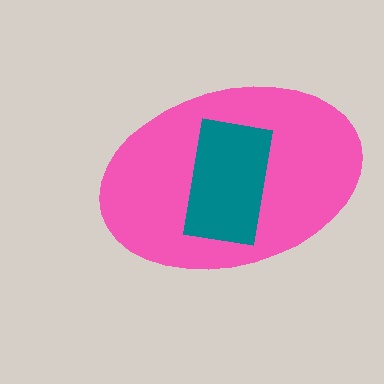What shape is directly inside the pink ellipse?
The teal rectangle.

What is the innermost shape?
The teal rectangle.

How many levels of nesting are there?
2.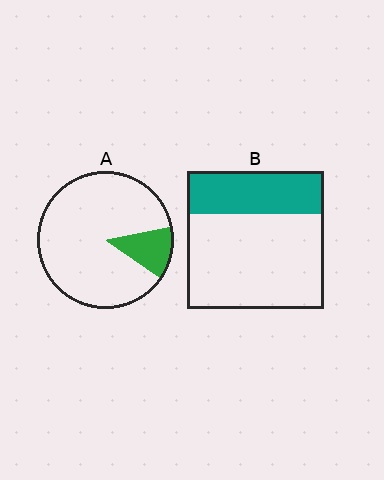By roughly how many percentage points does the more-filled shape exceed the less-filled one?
By roughly 20 percentage points (B over A).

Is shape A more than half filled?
No.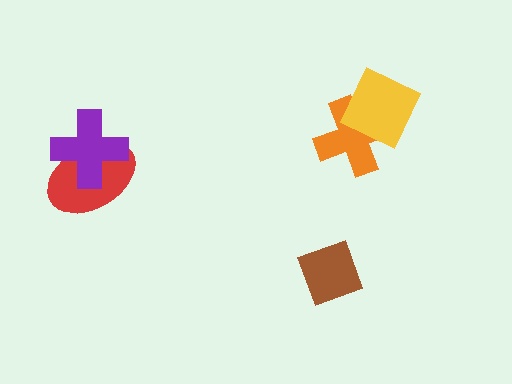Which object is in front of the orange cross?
The yellow diamond is in front of the orange cross.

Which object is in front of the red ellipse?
The purple cross is in front of the red ellipse.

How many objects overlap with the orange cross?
1 object overlaps with the orange cross.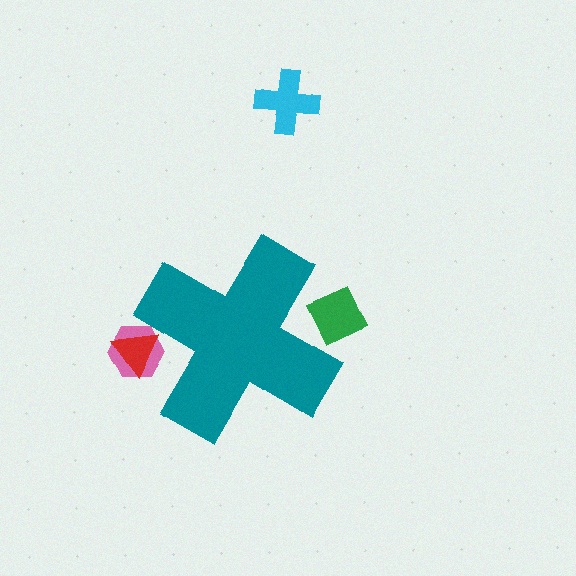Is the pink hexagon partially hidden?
Yes, the pink hexagon is partially hidden behind the teal cross.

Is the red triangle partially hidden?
Yes, the red triangle is partially hidden behind the teal cross.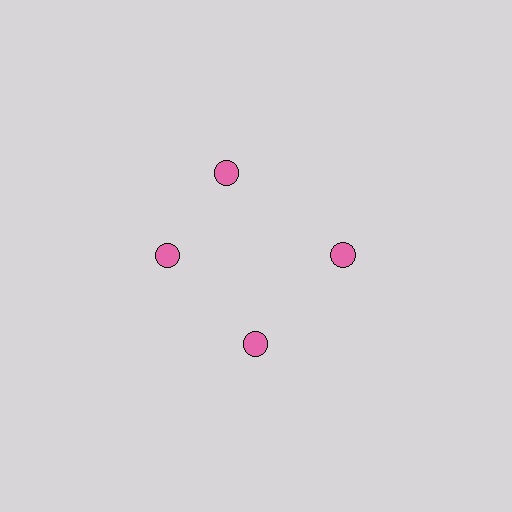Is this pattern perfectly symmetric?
No. The 4 pink circles are arranged in a ring, but one element near the 12 o'clock position is rotated out of alignment along the ring, breaking the 4-fold rotational symmetry.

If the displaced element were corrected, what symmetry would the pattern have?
It would have 4-fold rotational symmetry — the pattern would map onto itself every 90 degrees.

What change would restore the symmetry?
The symmetry would be restored by rotating it back into even spacing with its neighbors so that all 4 circles sit at equal angles and equal distance from the center.